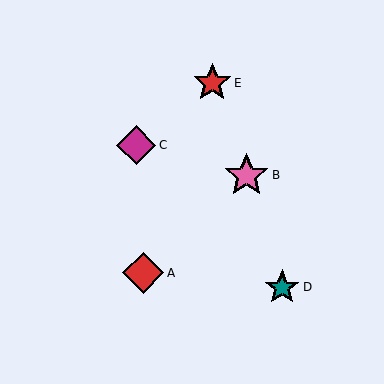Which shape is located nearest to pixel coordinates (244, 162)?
The pink star (labeled B) at (247, 175) is nearest to that location.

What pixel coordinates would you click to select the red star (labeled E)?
Click at (212, 83) to select the red star E.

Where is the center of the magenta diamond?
The center of the magenta diamond is at (136, 145).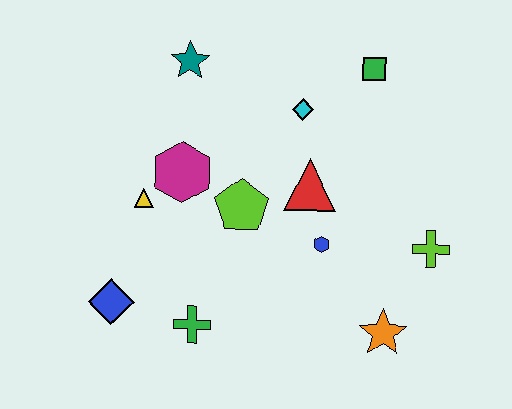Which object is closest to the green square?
The cyan diamond is closest to the green square.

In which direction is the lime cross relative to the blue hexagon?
The lime cross is to the right of the blue hexagon.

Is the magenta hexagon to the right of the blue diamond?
Yes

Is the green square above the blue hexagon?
Yes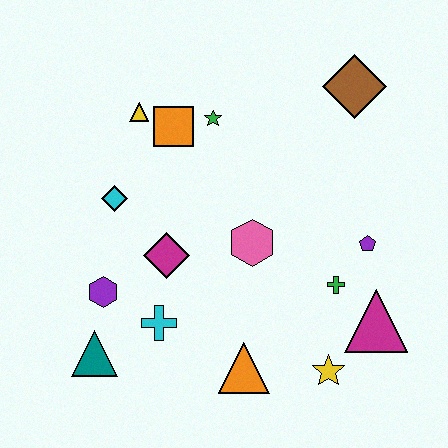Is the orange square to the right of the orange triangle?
No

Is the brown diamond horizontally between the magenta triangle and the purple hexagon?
Yes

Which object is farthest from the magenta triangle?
The yellow triangle is farthest from the magenta triangle.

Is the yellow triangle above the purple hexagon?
Yes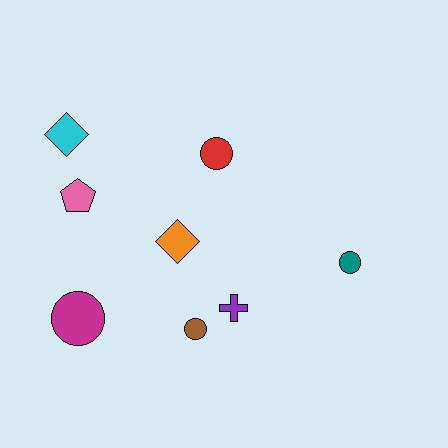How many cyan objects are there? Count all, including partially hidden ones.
There is 1 cyan object.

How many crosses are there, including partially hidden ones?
There is 1 cross.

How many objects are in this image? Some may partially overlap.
There are 8 objects.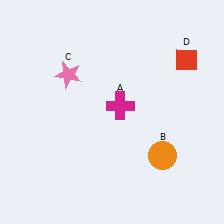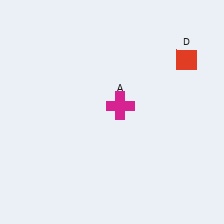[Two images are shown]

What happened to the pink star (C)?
The pink star (C) was removed in Image 2. It was in the top-left area of Image 1.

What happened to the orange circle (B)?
The orange circle (B) was removed in Image 2. It was in the bottom-right area of Image 1.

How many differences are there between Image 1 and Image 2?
There are 2 differences between the two images.